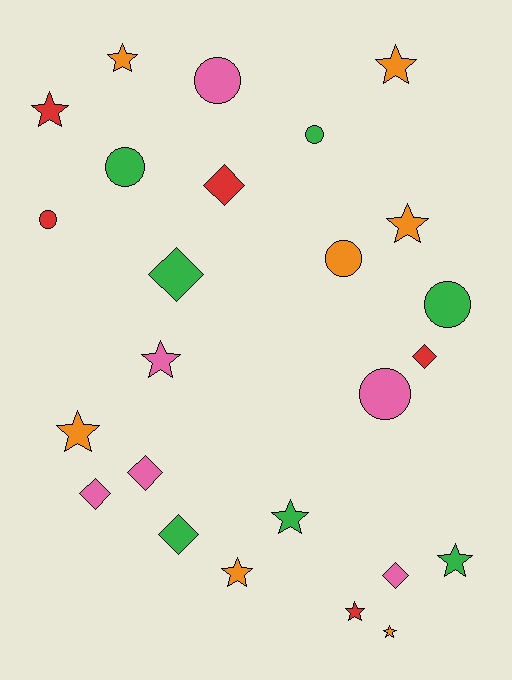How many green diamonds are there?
There are 2 green diamonds.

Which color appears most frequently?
Orange, with 7 objects.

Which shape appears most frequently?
Star, with 11 objects.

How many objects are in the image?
There are 25 objects.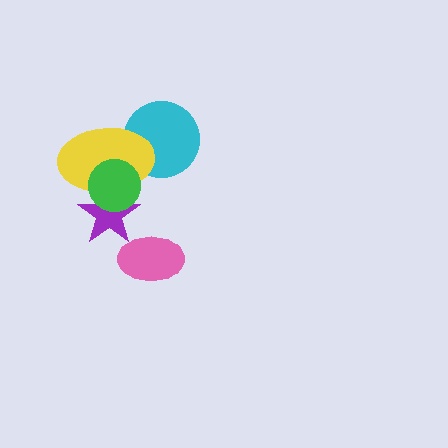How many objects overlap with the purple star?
2 objects overlap with the purple star.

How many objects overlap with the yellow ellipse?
3 objects overlap with the yellow ellipse.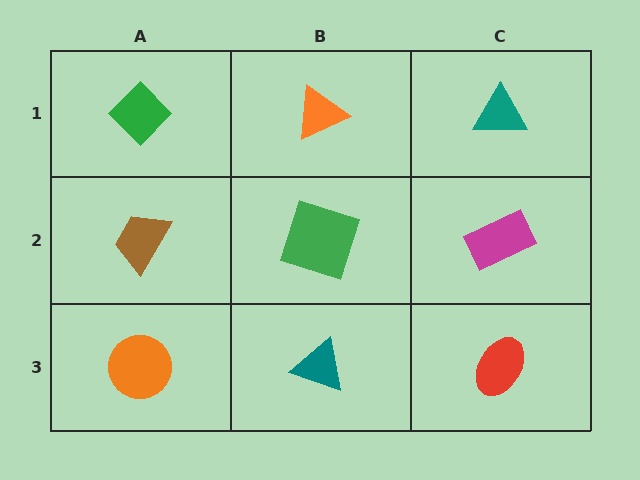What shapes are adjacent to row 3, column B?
A green square (row 2, column B), an orange circle (row 3, column A), a red ellipse (row 3, column C).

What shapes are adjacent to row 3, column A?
A brown trapezoid (row 2, column A), a teal triangle (row 3, column B).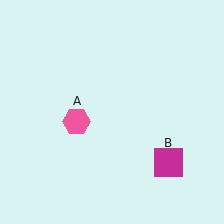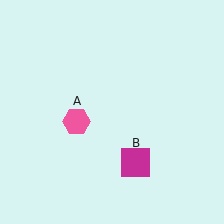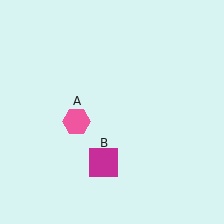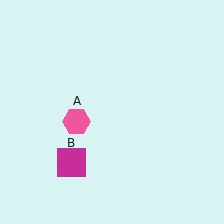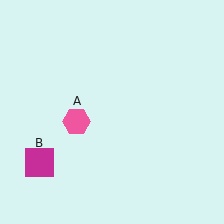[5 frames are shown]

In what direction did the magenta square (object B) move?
The magenta square (object B) moved left.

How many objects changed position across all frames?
1 object changed position: magenta square (object B).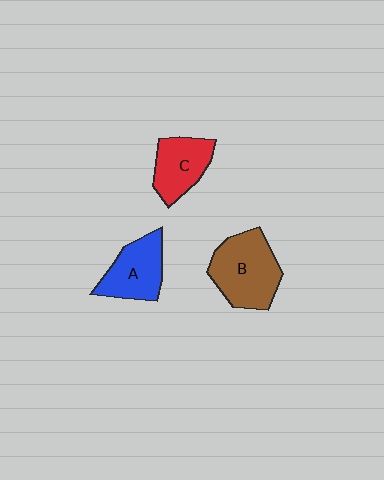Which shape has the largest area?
Shape B (brown).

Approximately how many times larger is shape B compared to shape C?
Approximately 1.4 times.